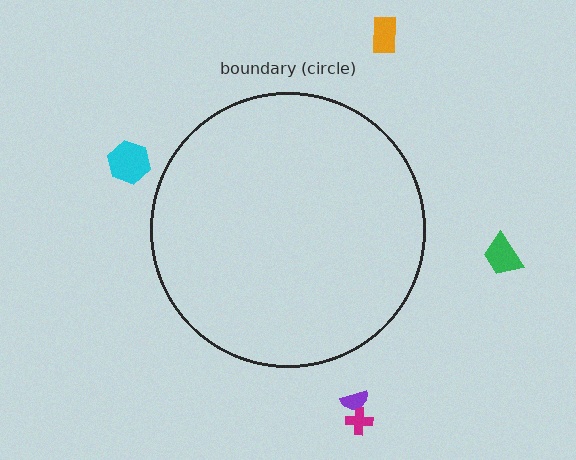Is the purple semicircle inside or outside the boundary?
Outside.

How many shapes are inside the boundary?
0 inside, 5 outside.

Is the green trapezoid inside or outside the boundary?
Outside.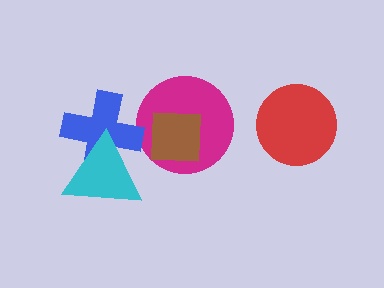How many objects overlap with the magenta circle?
1 object overlaps with the magenta circle.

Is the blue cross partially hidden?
Yes, it is partially covered by another shape.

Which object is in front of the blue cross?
The cyan triangle is in front of the blue cross.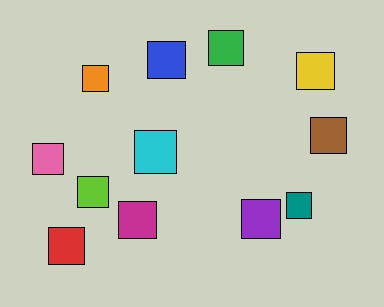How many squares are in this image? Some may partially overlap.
There are 12 squares.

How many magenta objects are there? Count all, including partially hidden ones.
There is 1 magenta object.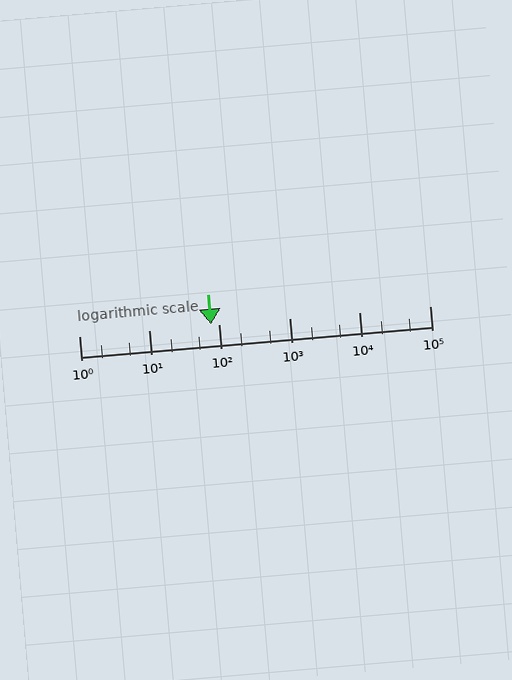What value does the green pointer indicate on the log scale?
The pointer indicates approximately 76.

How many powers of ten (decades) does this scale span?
The scale spans 5 decades, from 1 to 100000.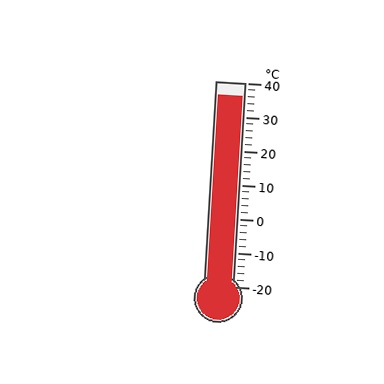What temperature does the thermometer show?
The thermometer shows approximately 36°C.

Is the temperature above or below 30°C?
The temperature is above 30°C.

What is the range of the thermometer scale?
The thermometer scale ranges from -20°C to 40°C.